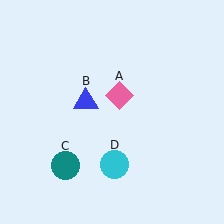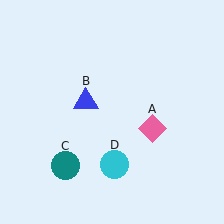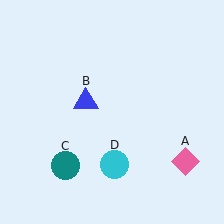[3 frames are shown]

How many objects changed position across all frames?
1 object changed position: pink diamond (object A).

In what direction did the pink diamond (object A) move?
The pink diamond (object A) moved down and to the right.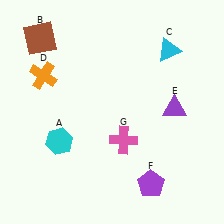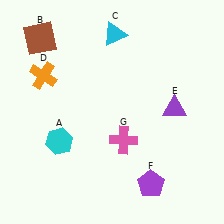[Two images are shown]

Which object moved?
The cyan triangle (C) moved left.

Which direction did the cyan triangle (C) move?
The cyan triangle (C) moved left.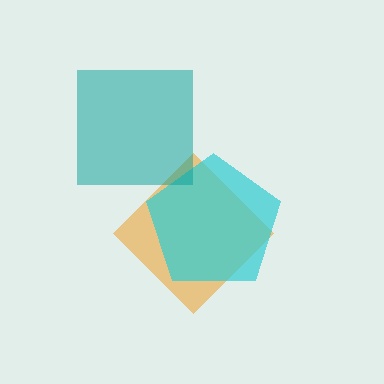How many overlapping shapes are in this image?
There are 3 overlapping shapes in the image.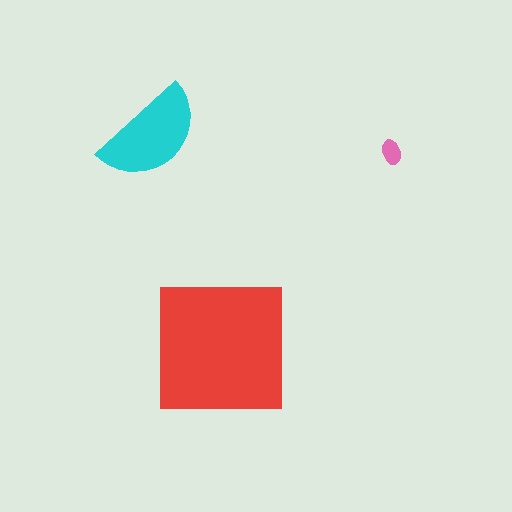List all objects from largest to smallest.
The red square, the cyan semicircle, the pink ellipse.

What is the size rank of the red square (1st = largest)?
1st.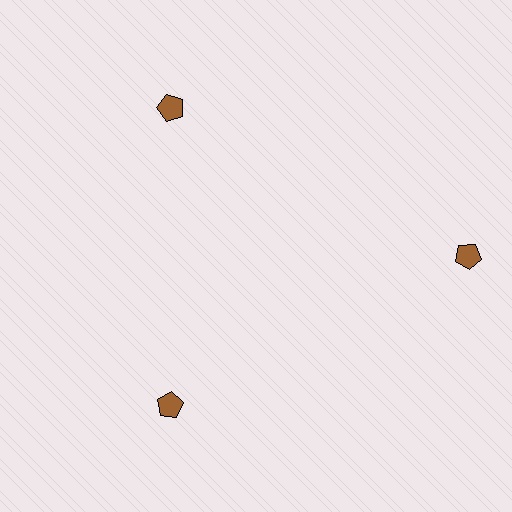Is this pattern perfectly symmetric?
No. The 3 brown pentagons are arranged in a ring, but one element near the 3 o'clock position is pushed outward from the center, breaking the 3-fold rotational symmetry.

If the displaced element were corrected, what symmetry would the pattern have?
It would have 3-fold rotational symmetry — the pattern would map onto itself every 120 degrees.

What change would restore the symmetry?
The symmetry would be restored by moving it inward, back onto the ring so that all 3 pentagons sit at equal angles and equal distance from the center.